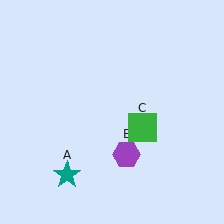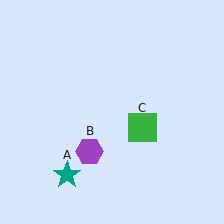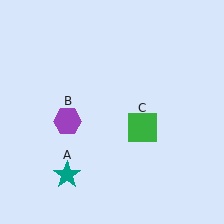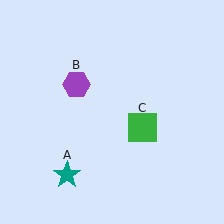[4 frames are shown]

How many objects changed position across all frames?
1 object changed position: purple hexagon (object B).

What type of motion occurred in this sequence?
The purple hexagon (object B) rotated clockwise around the center of the scene.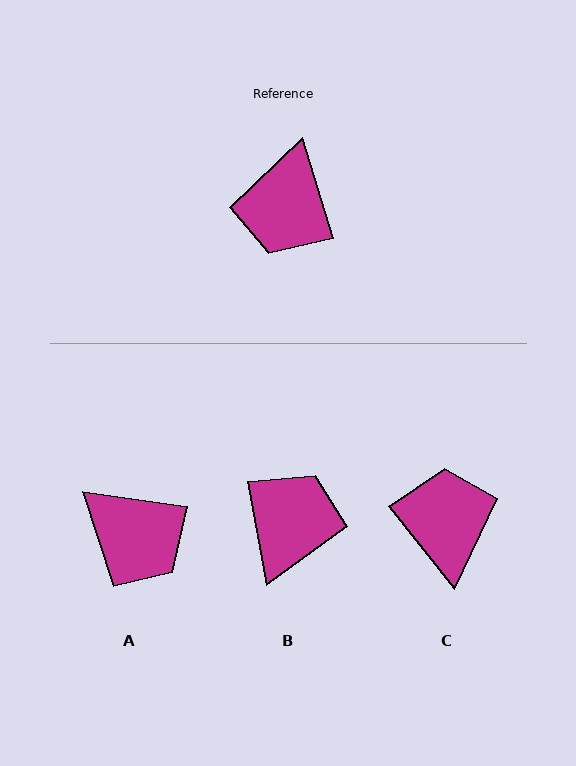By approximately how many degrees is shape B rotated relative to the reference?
Approximately 173 degrees counter-clockwise.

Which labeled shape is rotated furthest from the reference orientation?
B, about 173 degrees away.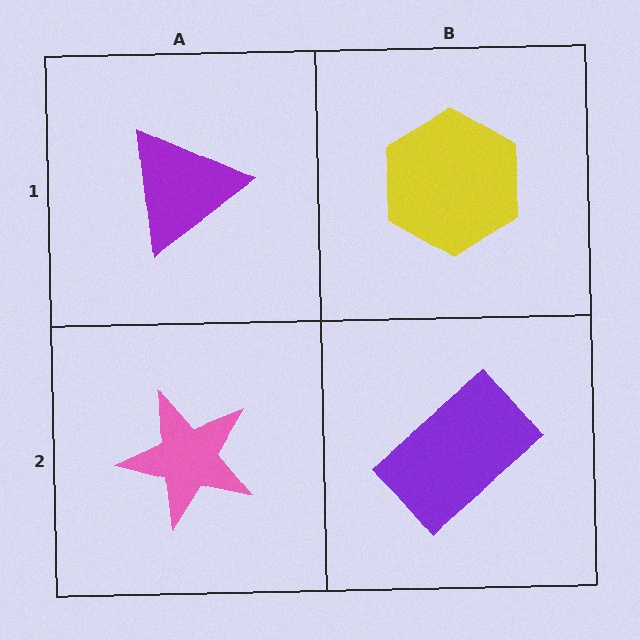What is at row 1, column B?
A yellow hexagon.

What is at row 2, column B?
A purple rectangle.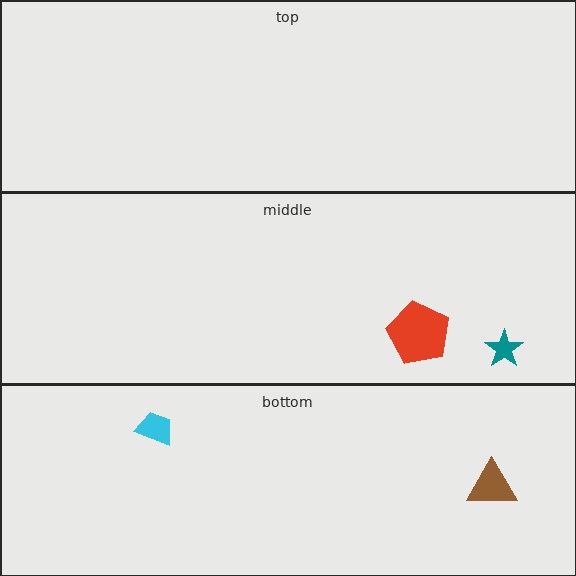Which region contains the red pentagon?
The middle region.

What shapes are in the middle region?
The red pentagon, the teal star.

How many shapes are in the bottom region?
2.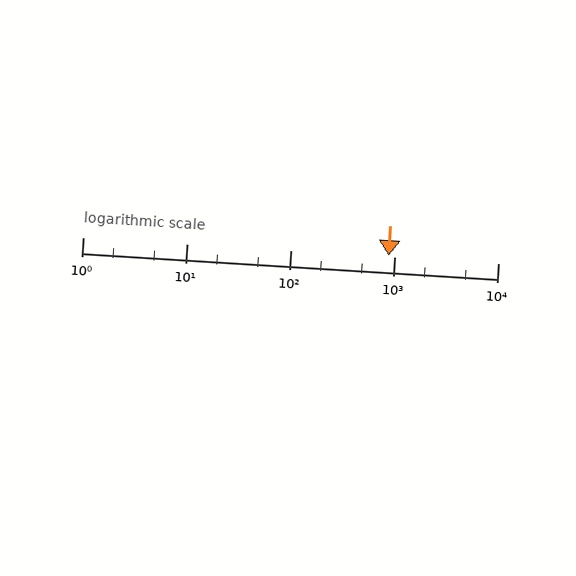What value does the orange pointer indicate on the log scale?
The pointer indicates approximately 880.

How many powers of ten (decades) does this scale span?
The scale spans 4 decades, from 1 to 10000.